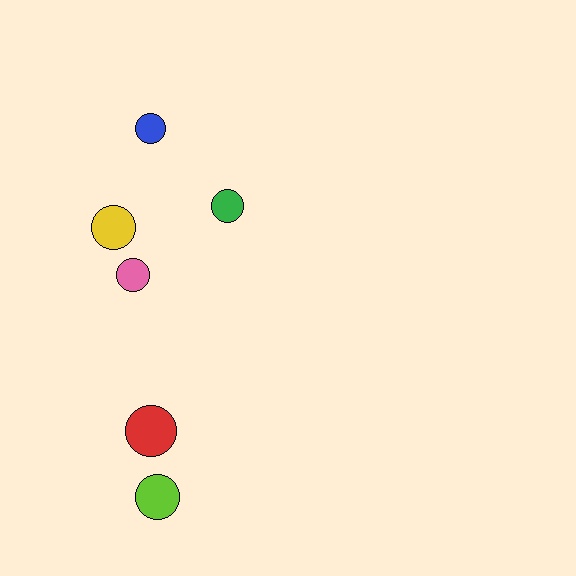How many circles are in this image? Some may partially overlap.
There are 6 circles.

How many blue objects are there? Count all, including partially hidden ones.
There is 1 blue object.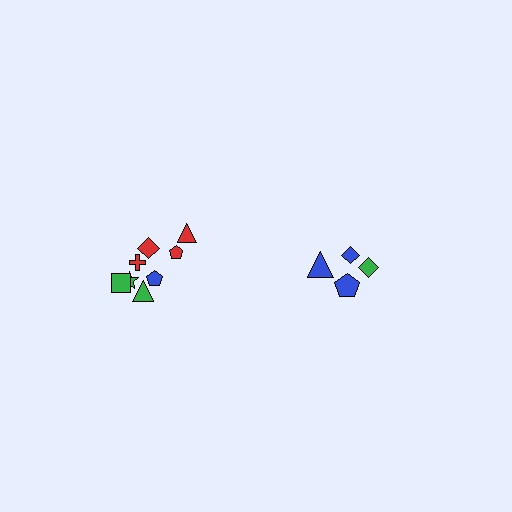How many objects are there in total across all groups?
There are 12 objects.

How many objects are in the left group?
There are 8 objects.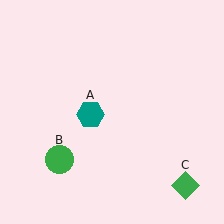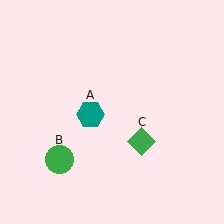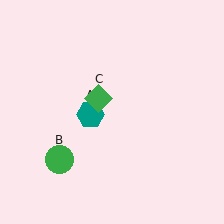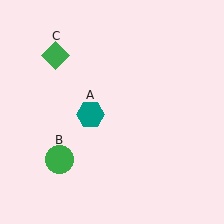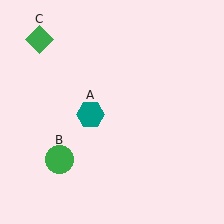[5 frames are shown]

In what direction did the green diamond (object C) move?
The green diamond (object C) moved up and to the left.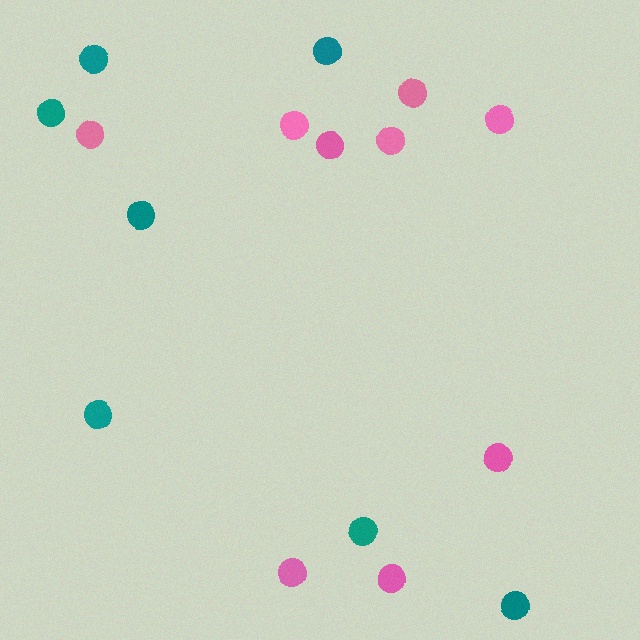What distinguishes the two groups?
There are 2 groups: one group of teal circles (7) and one group of pink circles (9).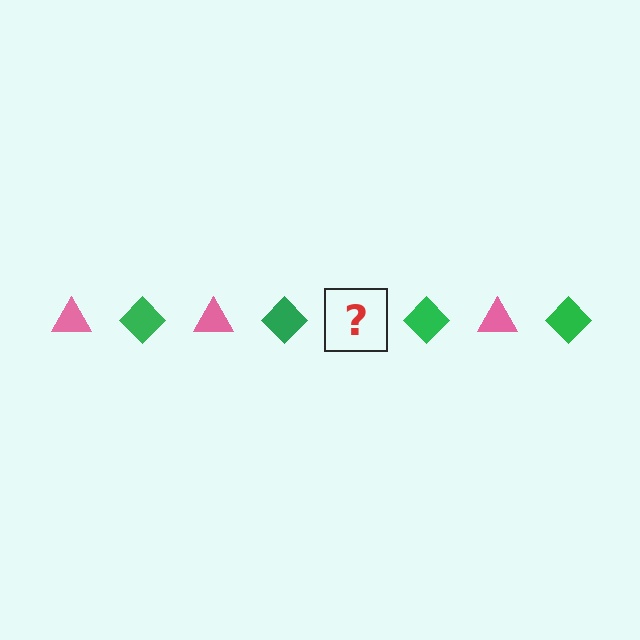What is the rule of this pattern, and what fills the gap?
The rule is that the pattern alternates between pink triangle and green diamond. The gap should be filled with a pink triangle.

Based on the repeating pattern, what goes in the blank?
The blank should be a pink triangle.